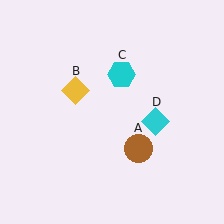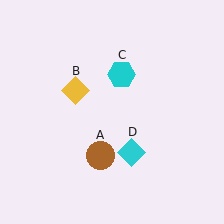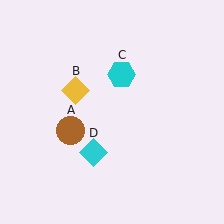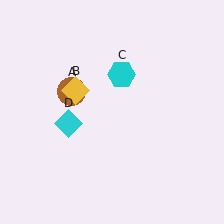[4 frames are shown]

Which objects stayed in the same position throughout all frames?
Yellow diamond (object B) and cyan hexagon (object C) remained stationary.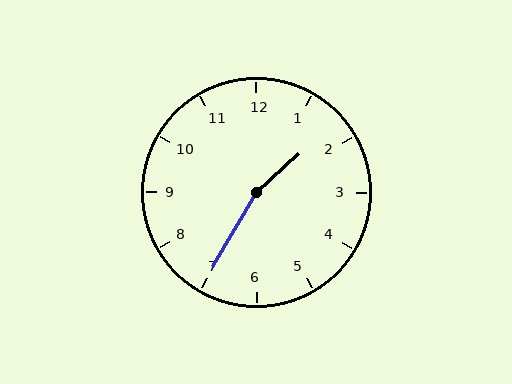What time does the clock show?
1:35.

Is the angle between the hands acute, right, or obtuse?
It is obtuse.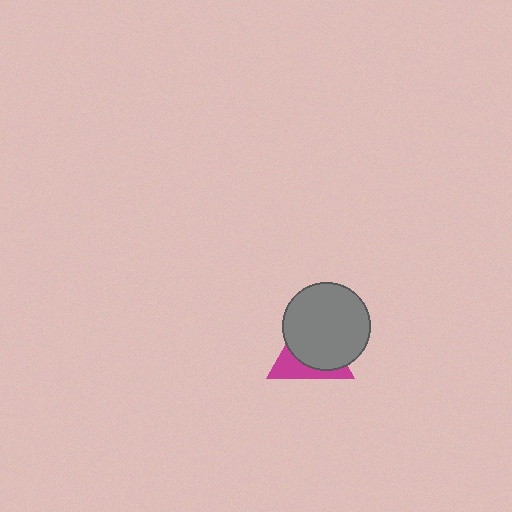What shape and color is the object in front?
The object in front is a gray circle.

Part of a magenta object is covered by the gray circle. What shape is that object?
It is a triangle.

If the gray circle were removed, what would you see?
You would see the complete magenta triangle.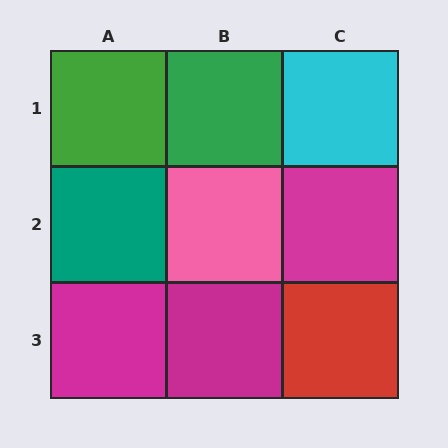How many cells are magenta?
3 cells are magenta.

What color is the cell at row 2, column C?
Magenta.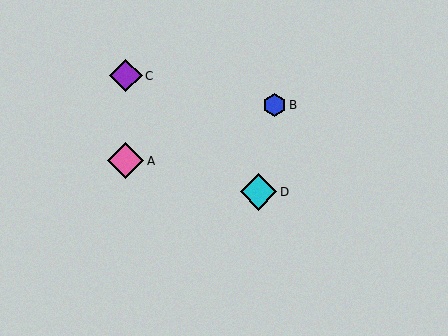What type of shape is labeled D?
Shape D is a cyan diamond.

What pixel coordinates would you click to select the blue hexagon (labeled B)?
Click at (274, 105) to select the blue hexagon B.